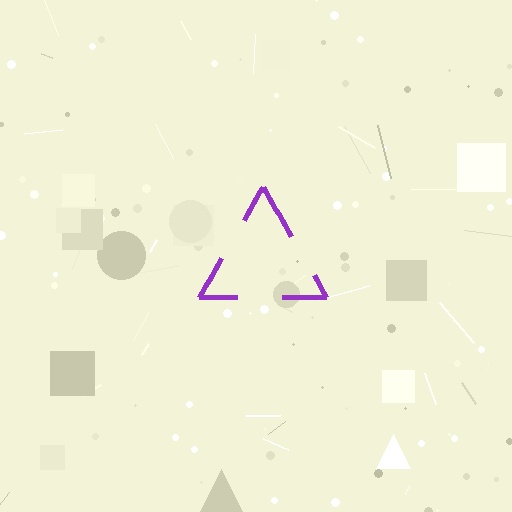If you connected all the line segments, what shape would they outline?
They would outline a triangle.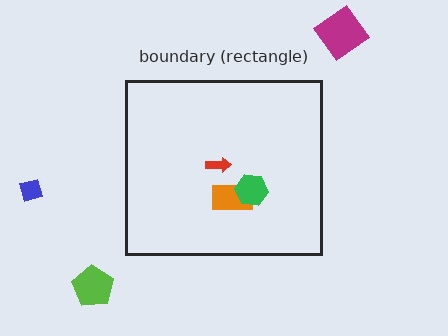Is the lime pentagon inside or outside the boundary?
Outside.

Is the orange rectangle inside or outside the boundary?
Inside.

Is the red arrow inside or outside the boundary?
Inside.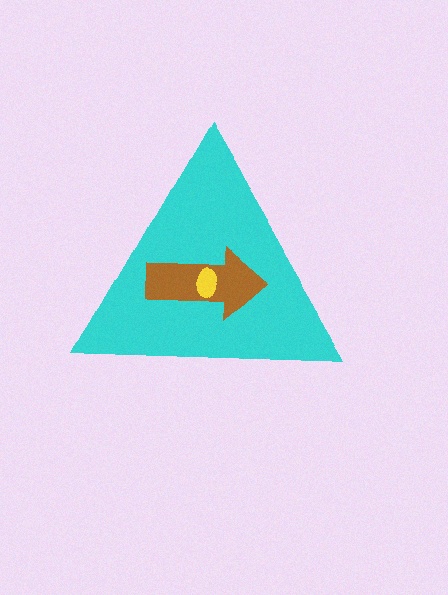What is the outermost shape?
The cyan triangle.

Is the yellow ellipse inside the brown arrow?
Yes.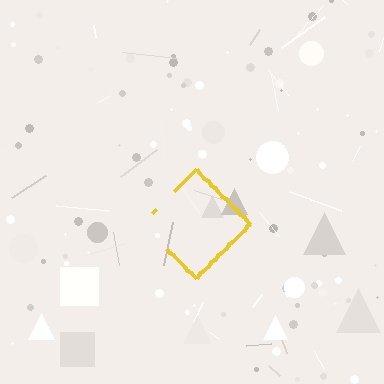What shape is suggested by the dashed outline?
The dashed outline suggests a diamond.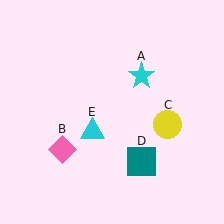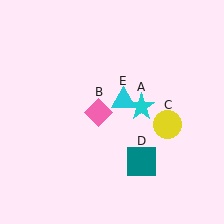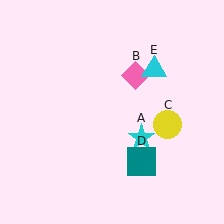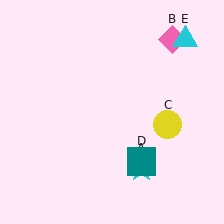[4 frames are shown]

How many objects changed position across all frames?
3 objects changed position: cyan star (object A), pink diamond (object B), cyan triangle (object E).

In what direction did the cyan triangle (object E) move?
The cyan triangle (object E) moved up and to the right.